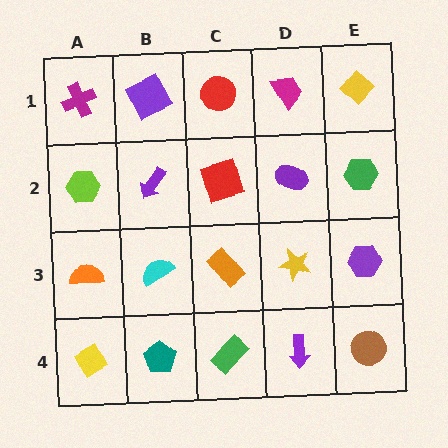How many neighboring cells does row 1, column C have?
3.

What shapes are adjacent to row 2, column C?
A red circle (row 1, column C), an orange rectangle (row 3, column C), a purple arrow (row 2, column B), a purple ellipse (row 2, column D).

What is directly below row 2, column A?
An orange semicircle.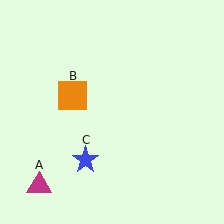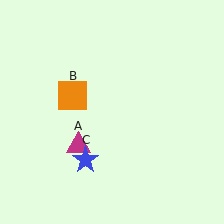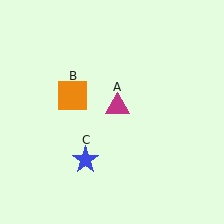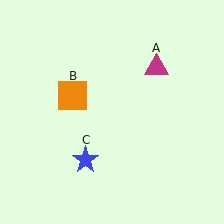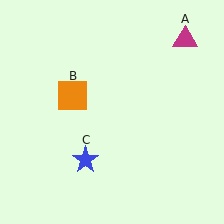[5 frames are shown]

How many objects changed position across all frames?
1 object changed position: magenta triangle (object A).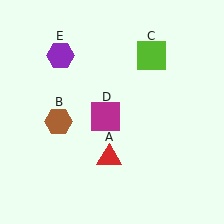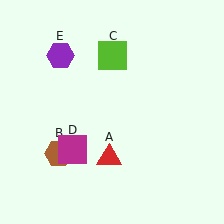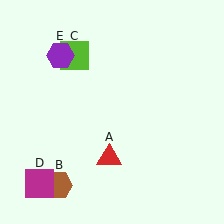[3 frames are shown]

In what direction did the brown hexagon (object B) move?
The brown hexagon (object B) moved down.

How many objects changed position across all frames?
3 objects changed position: brown hexagon (object B), lime square (object C), magenta square (object D).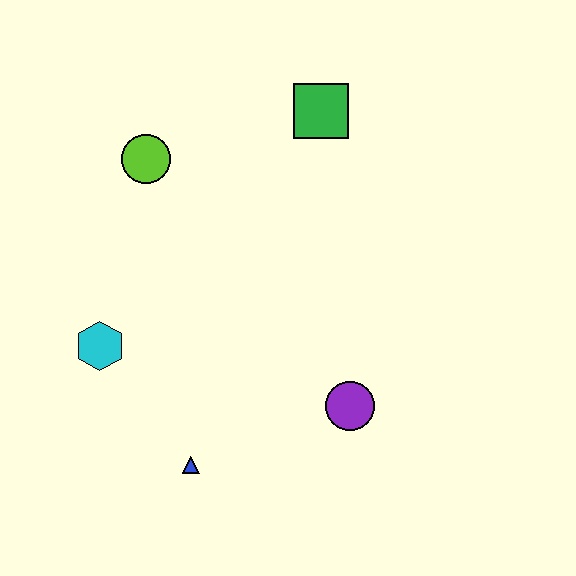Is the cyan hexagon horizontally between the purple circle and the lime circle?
No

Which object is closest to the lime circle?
The green square is closest to the lime circle.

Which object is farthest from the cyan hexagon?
The green square is farthest from the cyan hexagon.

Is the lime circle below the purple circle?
No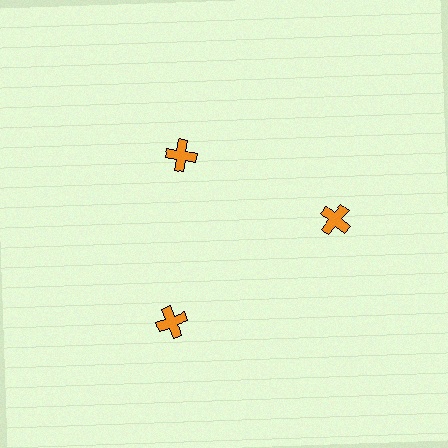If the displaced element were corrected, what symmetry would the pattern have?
It would have 3-fold rotational symmetry — the pattern would map onto itself every 120 degrees.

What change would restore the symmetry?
The symmetry would be restored by moving it outward, back onto the ring so that all 3 crosses sit at equal angles and equal distance from the center.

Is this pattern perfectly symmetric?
No. The 3 orange crosses are arranged in a ring, but one element near the 11 o'clock position is pulled inward toward the center, breaking the 3-fold rotational symmetry.